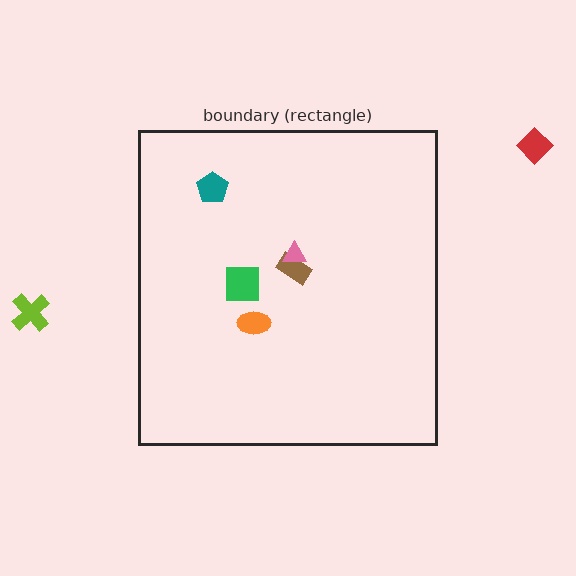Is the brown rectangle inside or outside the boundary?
Inside.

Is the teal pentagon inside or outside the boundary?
Inside.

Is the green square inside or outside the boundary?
Inside.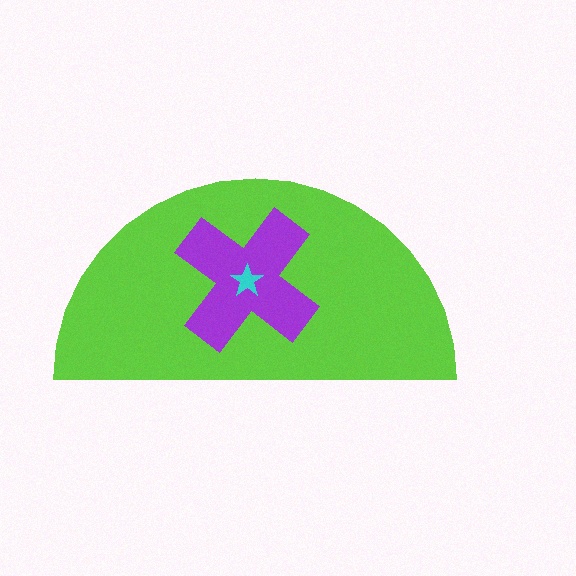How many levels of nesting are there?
3.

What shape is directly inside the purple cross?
The cyan star.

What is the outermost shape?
The lime semicircle.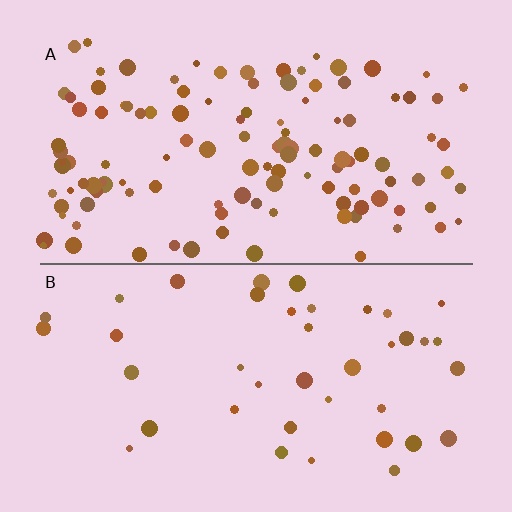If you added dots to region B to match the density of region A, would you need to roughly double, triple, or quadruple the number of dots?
Approximately triple.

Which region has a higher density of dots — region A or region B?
A (the top).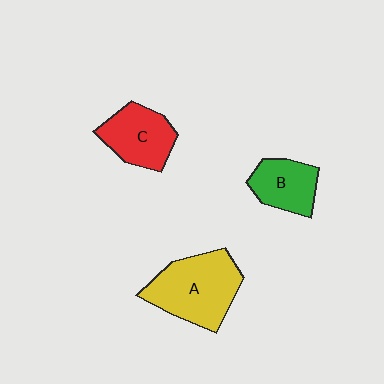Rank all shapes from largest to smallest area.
From largest to smallest: A (yellow), C (red), B (green).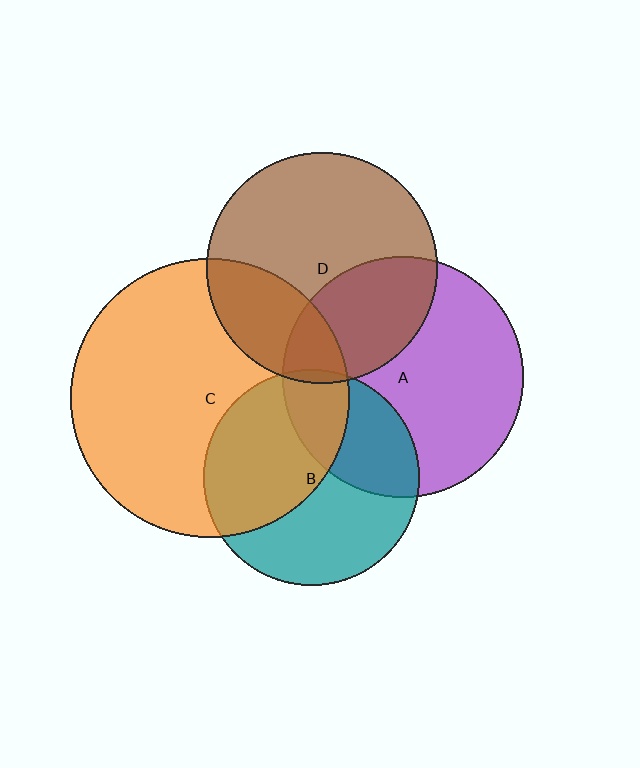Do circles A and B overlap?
Yes.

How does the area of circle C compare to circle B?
Approximately 1.7 times.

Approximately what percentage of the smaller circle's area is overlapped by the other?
Approximately 30%.